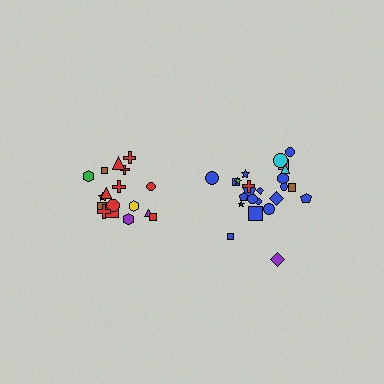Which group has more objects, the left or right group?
The right group.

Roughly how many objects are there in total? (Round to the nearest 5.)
Roughly 45 objects in total.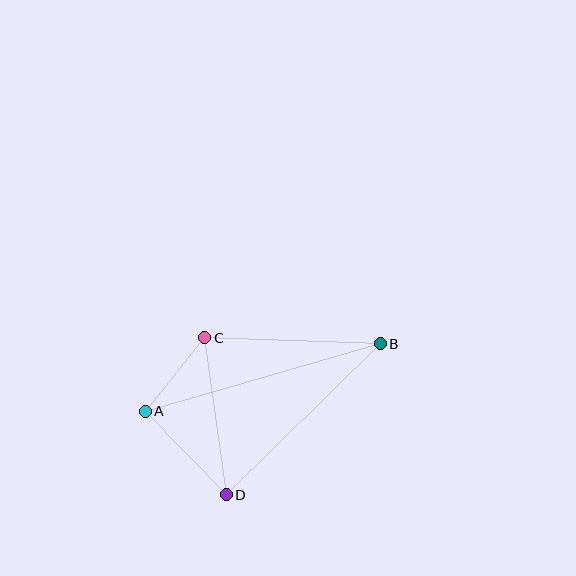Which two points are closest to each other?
Points A and C are closest to each other.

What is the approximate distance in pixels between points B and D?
The distance between B and D is approximately 216 pixels.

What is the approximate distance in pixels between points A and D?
The distance between A and D is approximately 116 pixels.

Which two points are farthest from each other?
Points A and B are farthest from each other.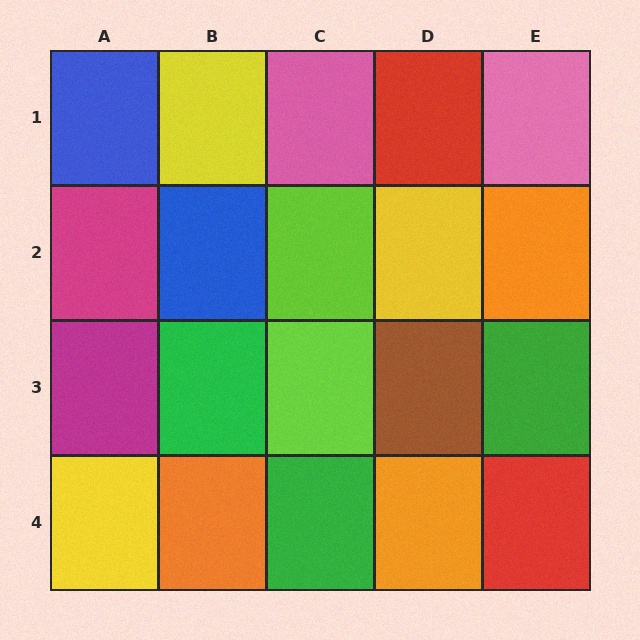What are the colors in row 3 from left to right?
Magenta, green, lime, brown, green.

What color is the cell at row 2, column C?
Lime.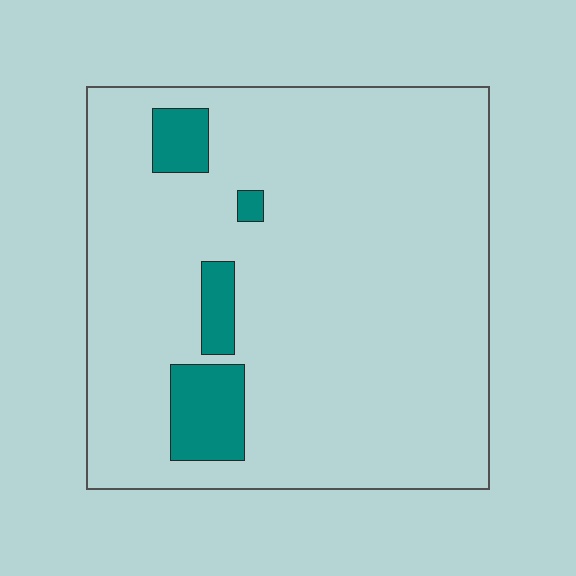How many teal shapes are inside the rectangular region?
4.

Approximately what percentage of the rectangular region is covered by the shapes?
Approximately 10%.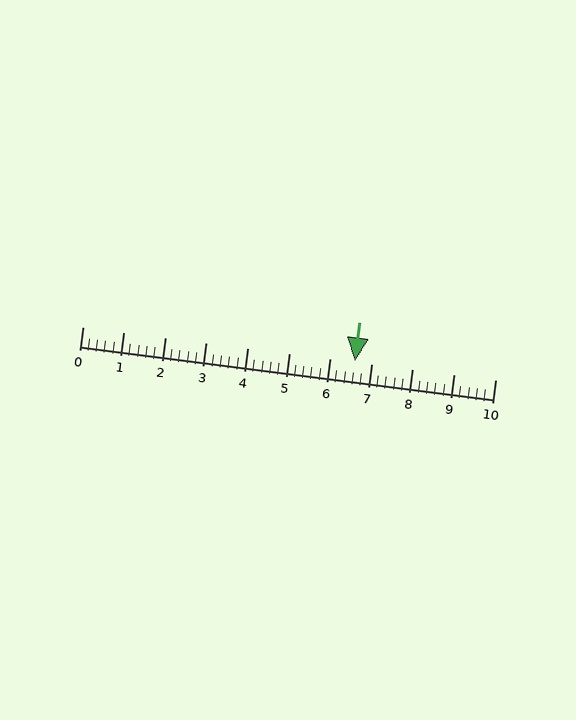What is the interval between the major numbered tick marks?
The major tick marks are spaced 1 units apart.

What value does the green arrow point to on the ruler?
The green arrow points to approximately 6.6.